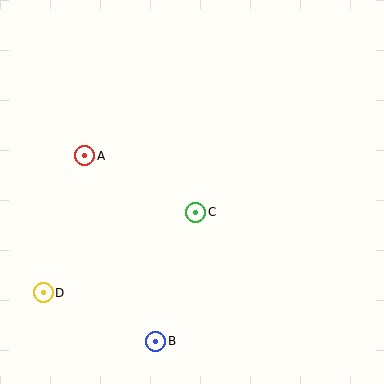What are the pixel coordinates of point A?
Point A is at (85, 156).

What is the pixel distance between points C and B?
The distance between C and B is 135 pixels.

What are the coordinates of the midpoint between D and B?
The midpoint between D and B is at (99, 317).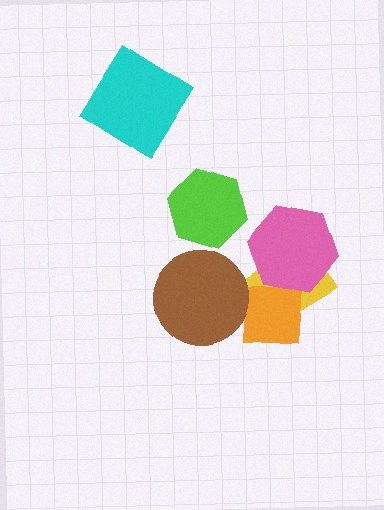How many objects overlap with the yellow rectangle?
3 objects overlap with the yellow rectangle.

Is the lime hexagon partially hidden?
No, no other shape covers it.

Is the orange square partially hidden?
Yes, it is partially covered by another shape.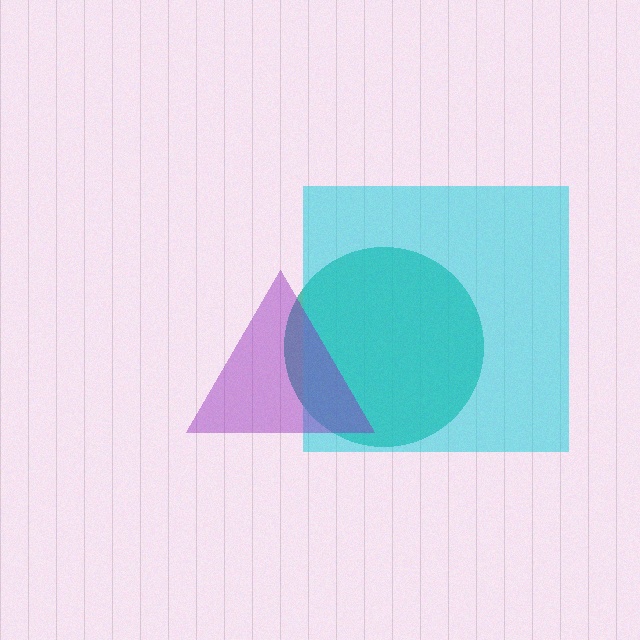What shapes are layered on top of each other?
The layered shapes are: a teal circle, a cyan square, a purple triangle.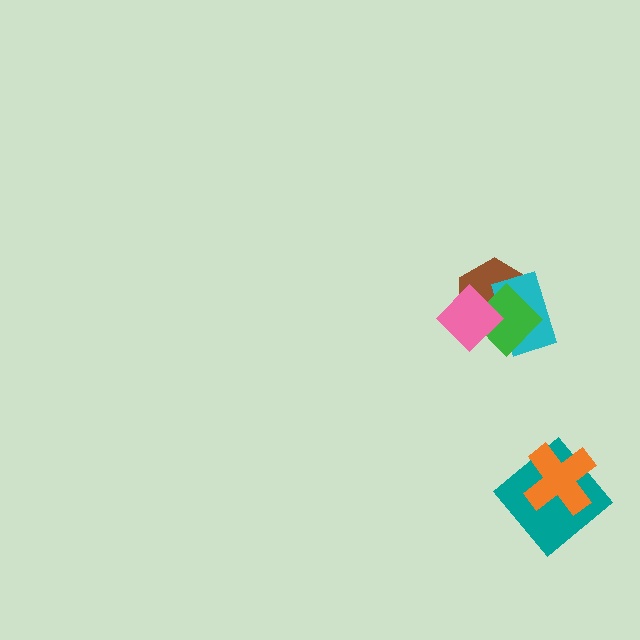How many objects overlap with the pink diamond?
3 objects overlap with the pink diamond.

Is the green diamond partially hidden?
Yes, it is partially covered by another shape.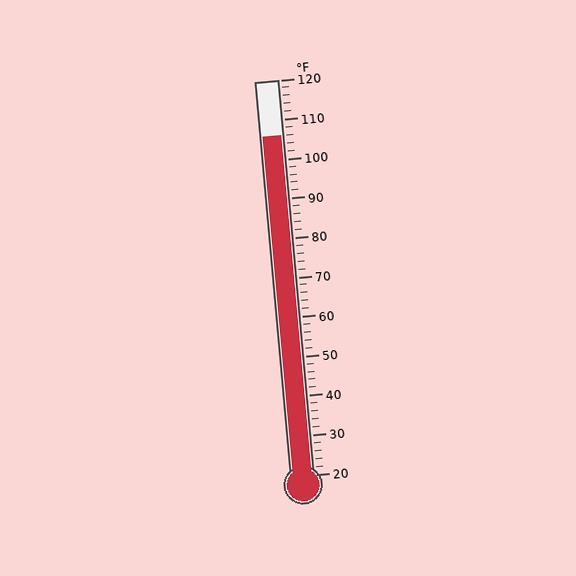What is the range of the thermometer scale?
The thermometer scale ranges from 20°F to 120°F.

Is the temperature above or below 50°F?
The temperature is above 50°F.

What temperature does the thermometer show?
The thermometer shows approximately 106°F.